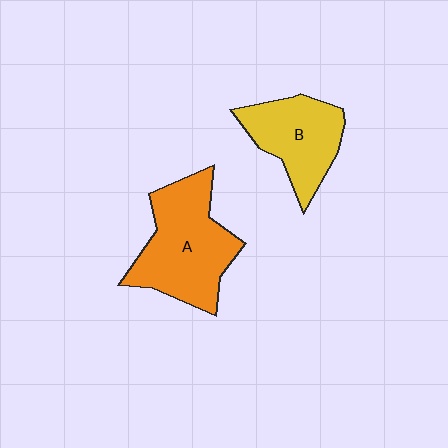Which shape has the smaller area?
Shape B (yellow).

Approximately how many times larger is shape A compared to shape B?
Approximately 1.4 times.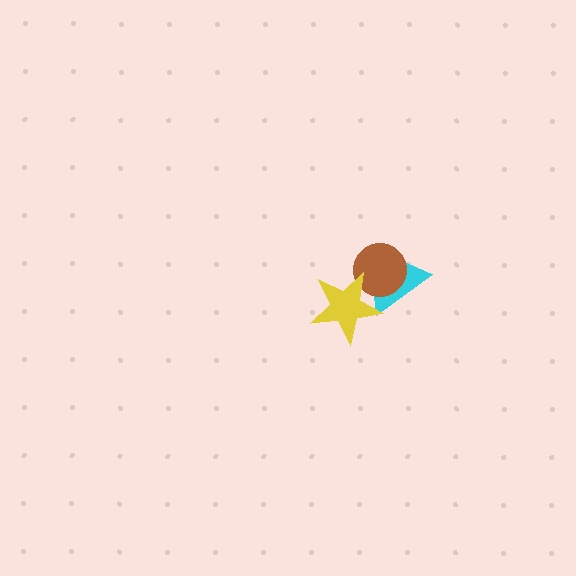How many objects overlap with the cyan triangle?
2 objects overlap with the cyan triangle.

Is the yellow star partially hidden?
No, no other shape covers it.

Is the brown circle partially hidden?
Yes, it is partially covered by another shape.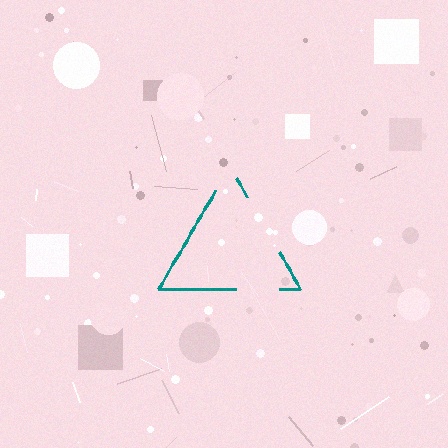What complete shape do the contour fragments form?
The contour fragments form a triangle.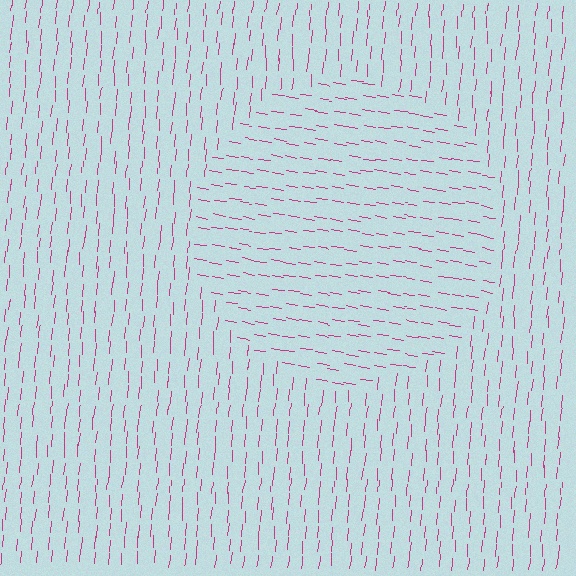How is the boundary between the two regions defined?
The boundary is defined purely by a change in line orientation (approximately 86 degrees difference). All lines are the same color and thickness.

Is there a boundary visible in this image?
Yes, there is a texture boundary formed by a change in line orientation.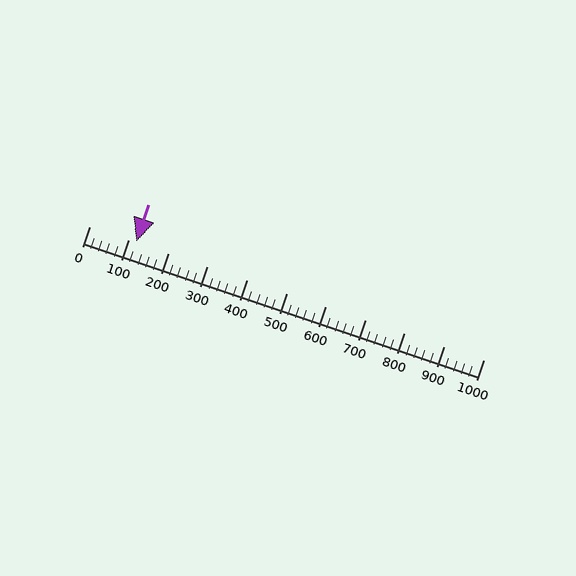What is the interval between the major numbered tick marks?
The major tick marks are spaced 100 units apart.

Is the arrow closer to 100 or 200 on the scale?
The arrow is closer to 100.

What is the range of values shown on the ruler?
The ruler shows values from 0 to 1000.